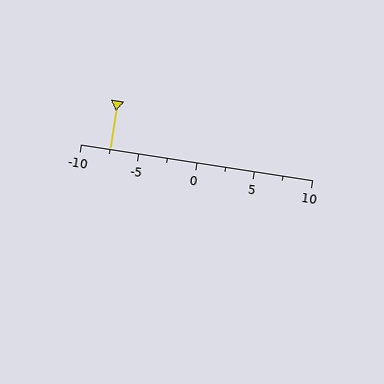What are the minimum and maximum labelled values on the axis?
The axis runs from -10 to 10.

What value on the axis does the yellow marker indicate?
The marker indicates approximately -7.5.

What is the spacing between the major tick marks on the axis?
The major ticks are spaced 5 apart.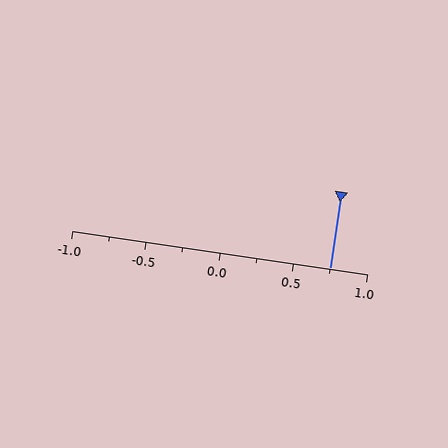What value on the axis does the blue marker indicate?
The marker indicates approximately 0.75.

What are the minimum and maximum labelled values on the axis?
The axis runs from -1.0 to 1.0.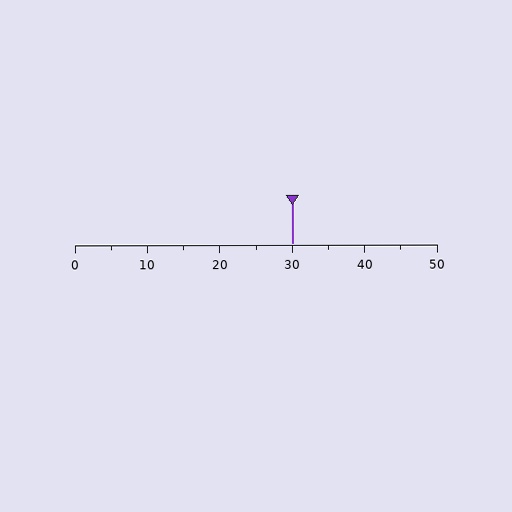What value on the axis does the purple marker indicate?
The marker indicates approximately 30.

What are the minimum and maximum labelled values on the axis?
The axis runs from 0 to 50.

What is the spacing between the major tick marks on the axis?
The major ticks are spaced 10 apart.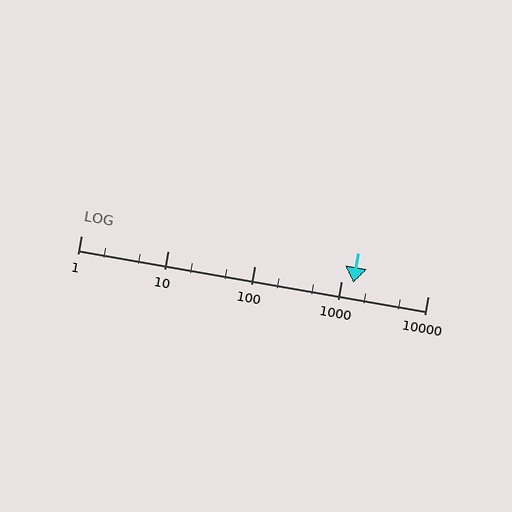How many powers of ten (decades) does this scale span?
The scale spans 4 decades, from 1 to 10000.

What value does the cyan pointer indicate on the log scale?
The pointer indicates approximately 1400.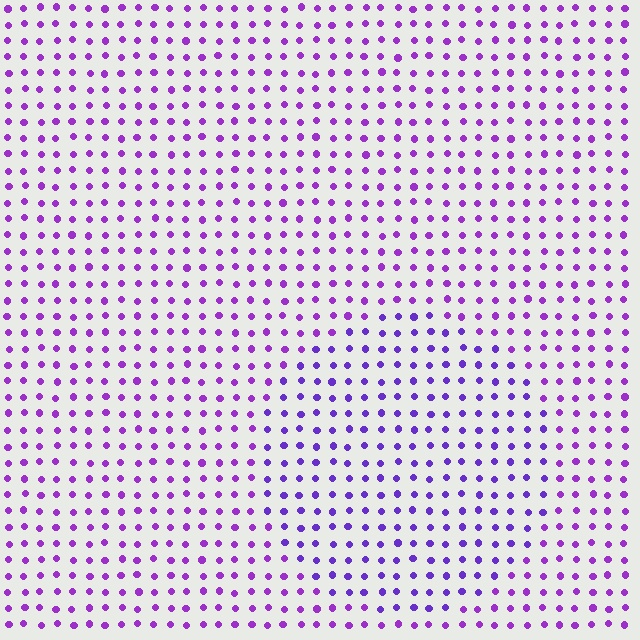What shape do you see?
I see a circle.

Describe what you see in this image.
The image is filled with small purple elements in a uniform arrangement. A circle-shaped region is visible where the elements are tinted to a slightly different hue, forming a subtle color boundary.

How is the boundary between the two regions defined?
The boundary is defined purely by a slight shift in hue (about 20 degrees). Spacing, size, and orientation are identical on both sides.